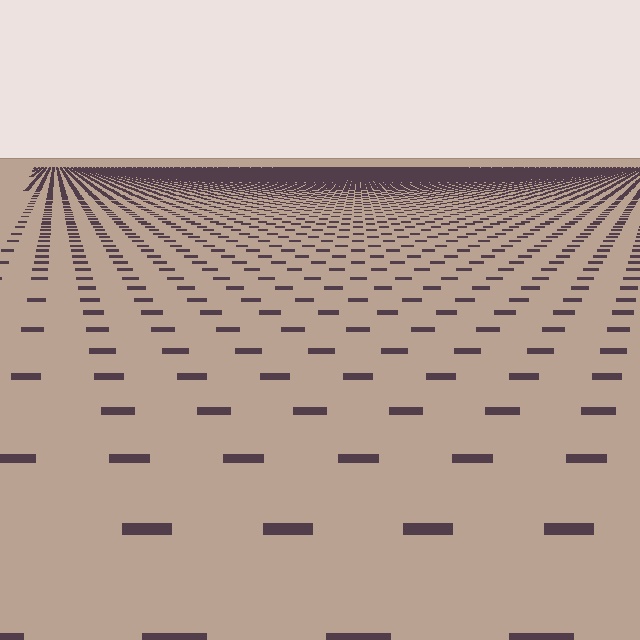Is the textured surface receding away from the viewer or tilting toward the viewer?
The surface is receding away from the viewer. Texture elements get smaller and denser toward the top.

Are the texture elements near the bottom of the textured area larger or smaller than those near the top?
Larger. Near the bottom, elements are closer to the viewer and appear at a bigger on-screen size.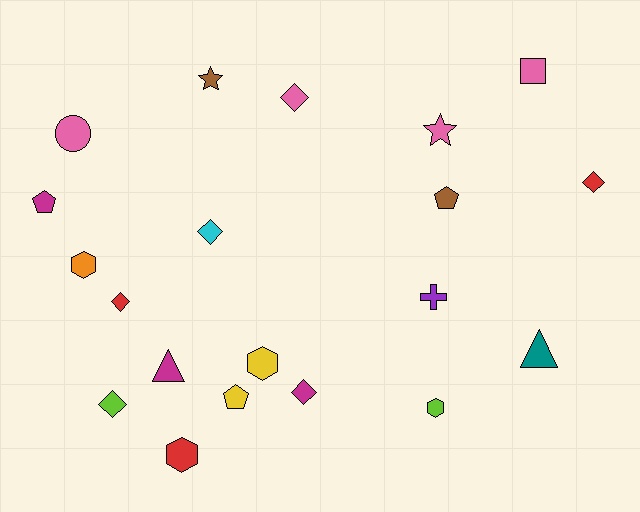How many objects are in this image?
There are 20 objects.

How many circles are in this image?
There is 1 circle.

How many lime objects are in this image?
There are 2 lime objects.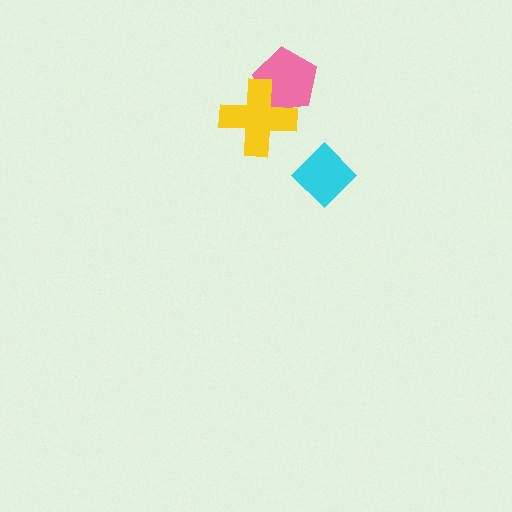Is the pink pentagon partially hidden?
Yes, it is partially covered by another shape.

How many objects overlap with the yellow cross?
1 object overlaps with the yellow cross.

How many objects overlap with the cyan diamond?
0 objects overlap with the cyan diamond.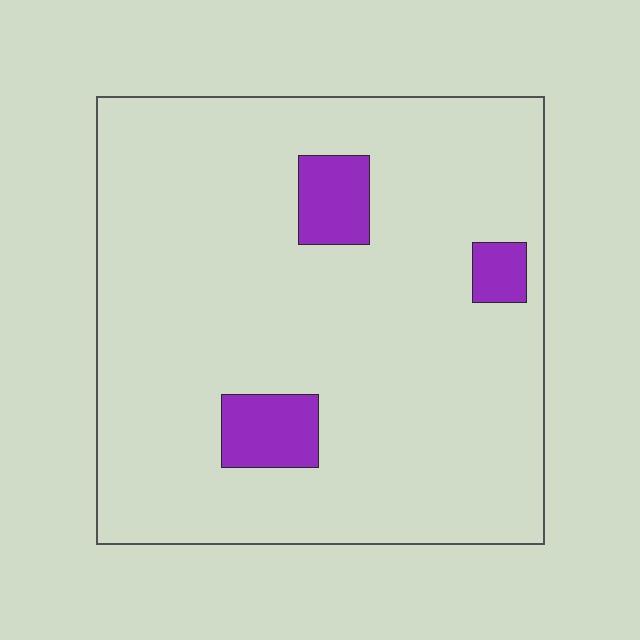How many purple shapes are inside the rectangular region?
3.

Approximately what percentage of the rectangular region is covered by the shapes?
Approximately 10%.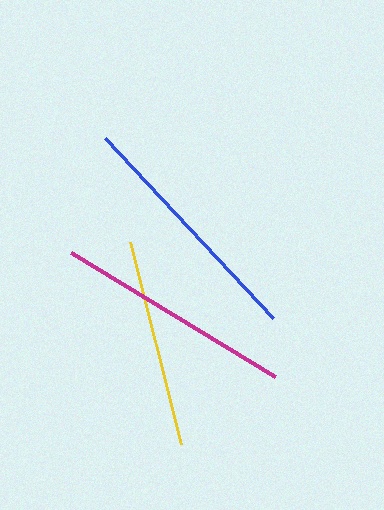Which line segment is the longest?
The blue line is the longest at approximately 246 pixels.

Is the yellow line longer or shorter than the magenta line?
The magenta line is longer than the yellow line.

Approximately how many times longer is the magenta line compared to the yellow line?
The magenta line is approximately 1.1 times the length of the yellow line.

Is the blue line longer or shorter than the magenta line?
The blue line is longer than the magenta line.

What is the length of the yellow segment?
The yellow segment is approximately 208 pixels long.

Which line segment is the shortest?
The yellow line is the shortest at approximately 208 pixels.